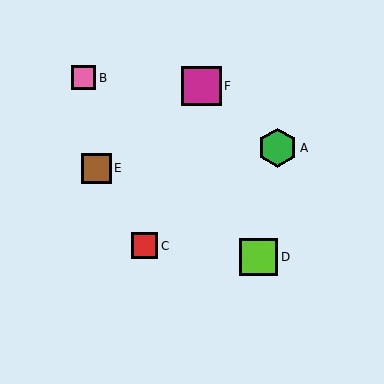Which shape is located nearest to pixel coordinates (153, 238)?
The red square (labeled C) at (145, 246) is nearest to that location.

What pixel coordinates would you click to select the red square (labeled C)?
Click at (145, 246) to select the red square C.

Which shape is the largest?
The magenta square (labeled F) is the largest.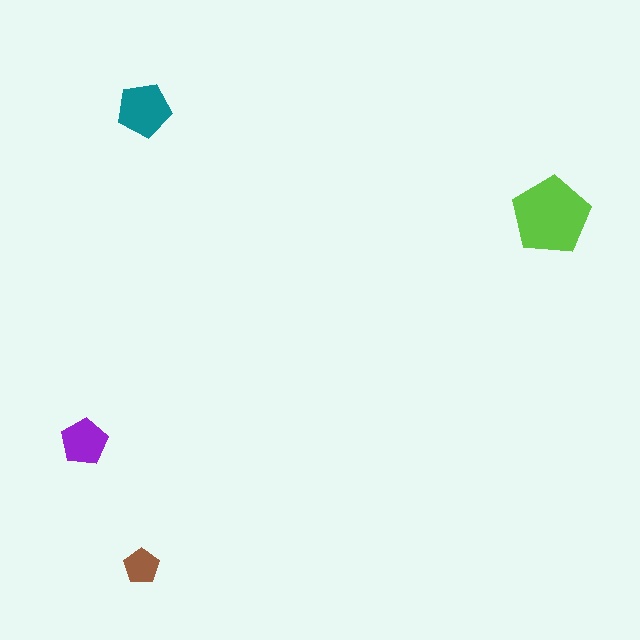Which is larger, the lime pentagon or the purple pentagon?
The lime one.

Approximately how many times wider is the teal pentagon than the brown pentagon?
About 1.5 times wider.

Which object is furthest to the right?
The lime pentagon is rightmost.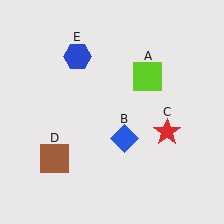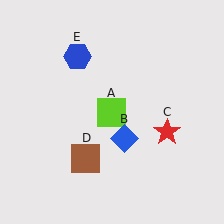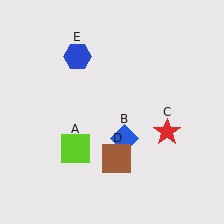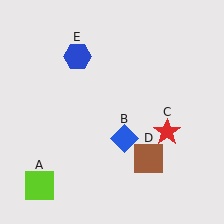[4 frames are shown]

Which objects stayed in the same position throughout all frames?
Blue diamond (object B) and red star (object C) and blue hexagon (object E) remained stationary.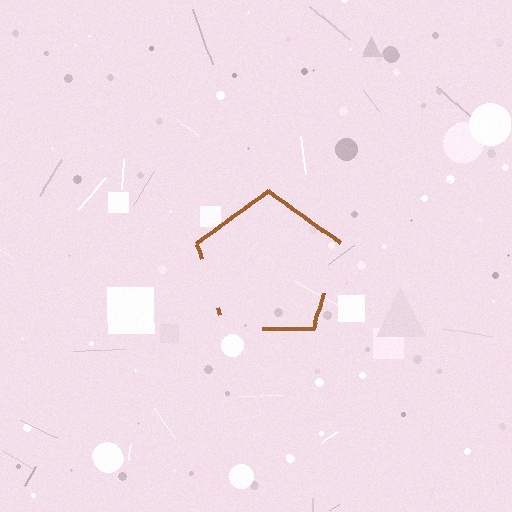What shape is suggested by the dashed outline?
The dashed outline suggests a pentagon.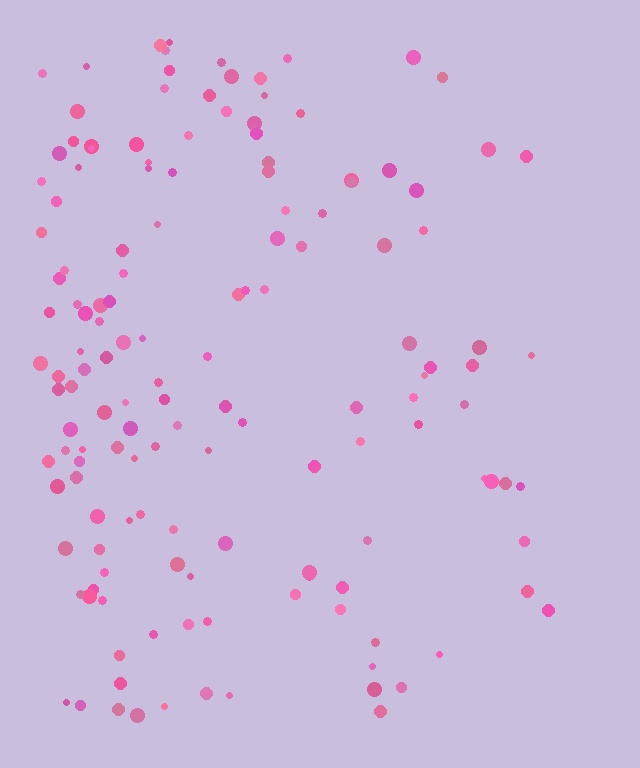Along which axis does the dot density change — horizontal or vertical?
Horizontal.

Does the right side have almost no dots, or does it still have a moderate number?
Still a moderate number, just noticeably fewer than the left.